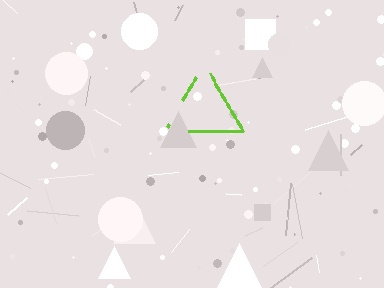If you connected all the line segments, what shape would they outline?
They would outline a triangle.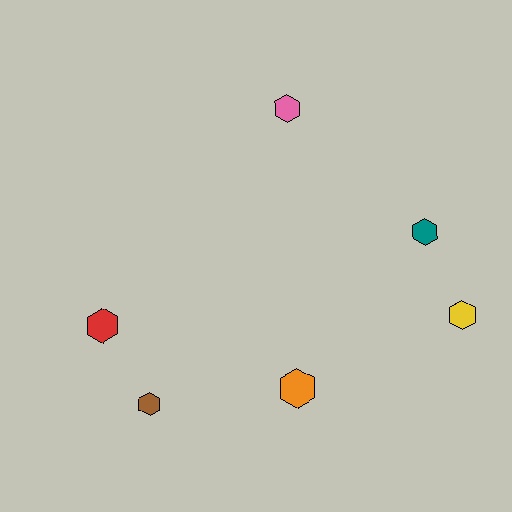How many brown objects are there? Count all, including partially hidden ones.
There is 1 brown object.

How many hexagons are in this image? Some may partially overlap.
There are 6 hexagons.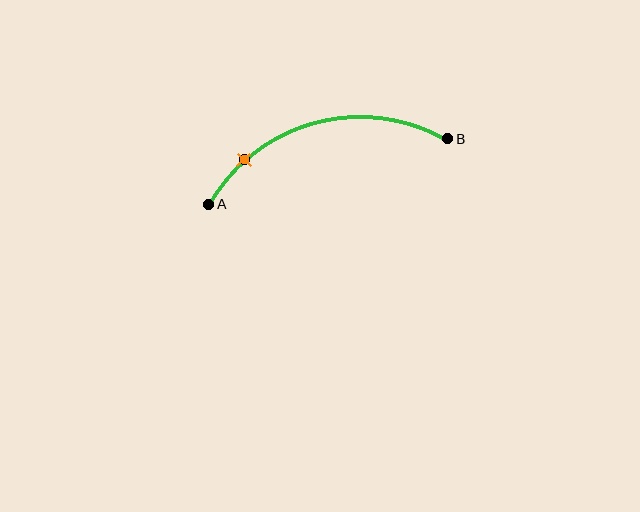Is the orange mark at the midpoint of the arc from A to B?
No. The orange mark lies on the arc but is closer to endpoint A. The arc midpoint would be at the point on the curve equidistant along the arc from both A and B.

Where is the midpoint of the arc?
The arc midpoint is the point on the curve farthest from the straight line joining A and B. It sits above that line.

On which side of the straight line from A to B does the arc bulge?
The arc bulges above the straight line connecting A and B.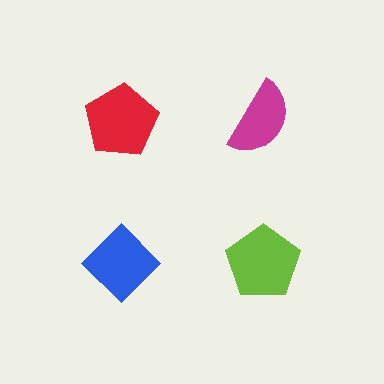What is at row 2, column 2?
A lime pentagon.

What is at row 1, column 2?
A magenta semicircle.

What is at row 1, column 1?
A red pentagon.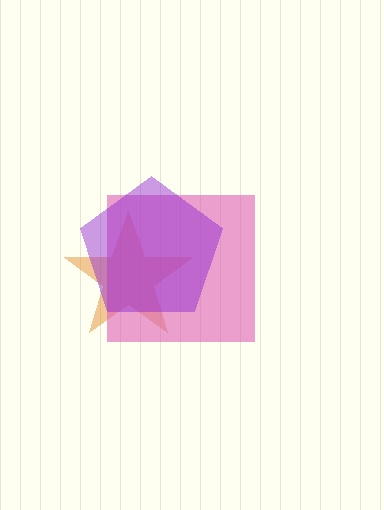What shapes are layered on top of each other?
The layered shapes are: an orange star, a pink square, a purple pentagon.